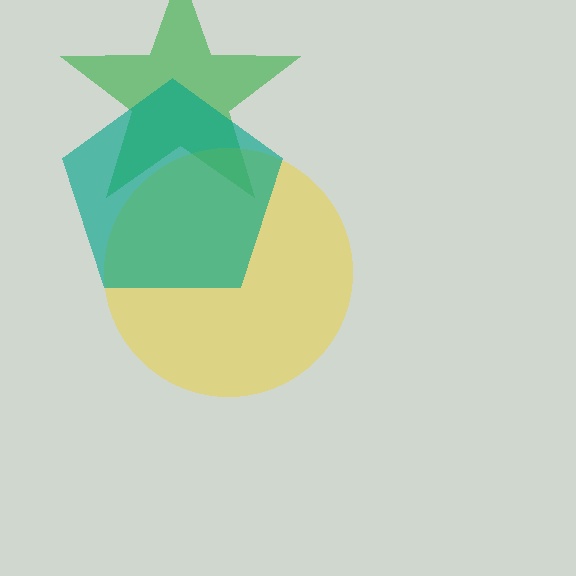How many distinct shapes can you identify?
There are 3 distinct shapes: a green star, a yellow circle, a teal pentagon.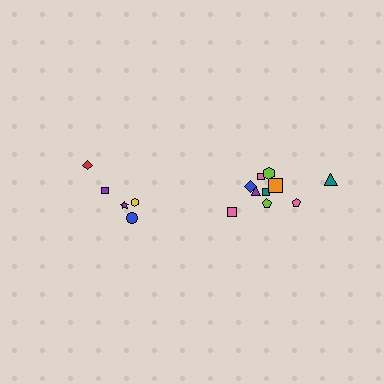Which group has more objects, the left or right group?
The right group.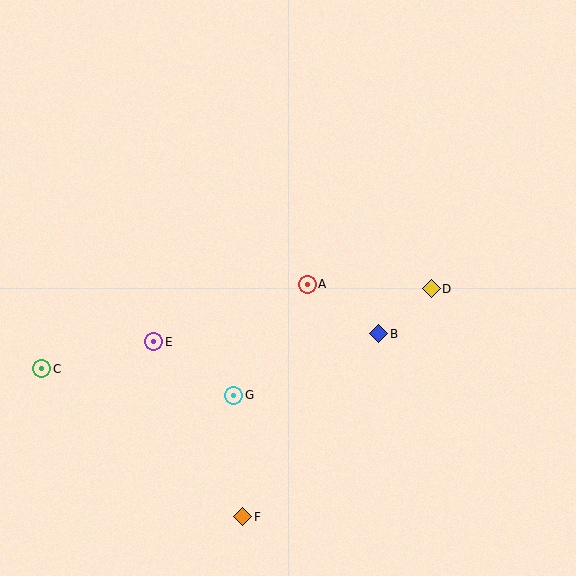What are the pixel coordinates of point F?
Point F is at (242, 517).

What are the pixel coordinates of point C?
Point C is at (42, 368).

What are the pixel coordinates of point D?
Point D is at (431, 289).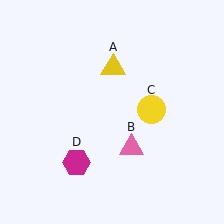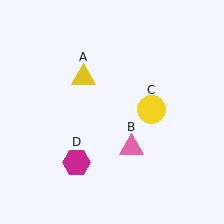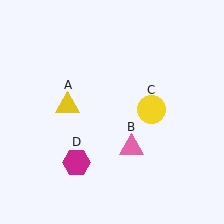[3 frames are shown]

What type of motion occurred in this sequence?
The yellow triangle (object A) rotated counterclockwise around the center of the scene.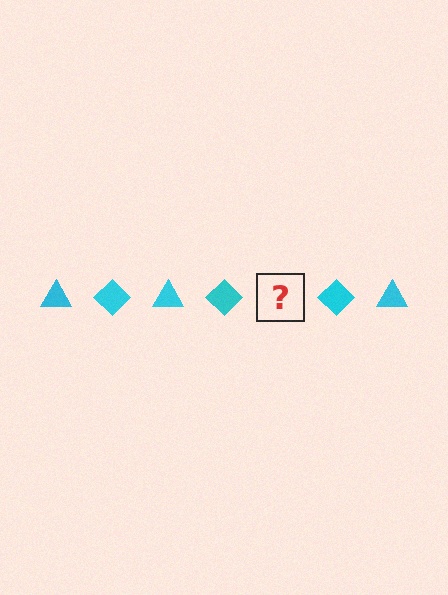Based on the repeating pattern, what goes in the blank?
The blank should be a cyan triangle.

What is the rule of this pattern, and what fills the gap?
The rule is that the pattern cycles through triangle, diamond shapes in cyan. The gap should be filled with a cyan triangle.